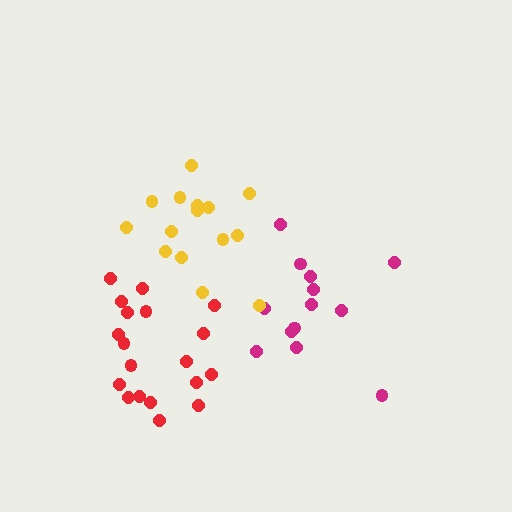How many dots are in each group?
Group 1: 13 dots, Group 2: 15 dots, Group 3: 19 dots (47 total).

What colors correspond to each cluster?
The clusters are colored: magenta, yellow, red.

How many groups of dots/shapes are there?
There are 3 groups.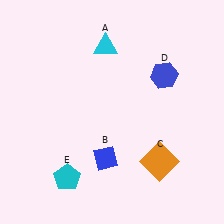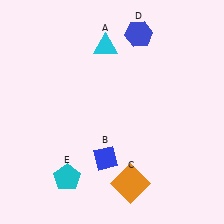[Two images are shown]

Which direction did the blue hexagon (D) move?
The blue hexagon (D) moved up.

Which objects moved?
The objects that moved are: the orange square (C), the blue hexagon (D).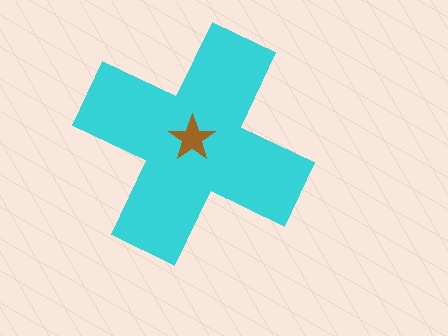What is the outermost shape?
The cyan cross.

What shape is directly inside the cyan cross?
The brown star.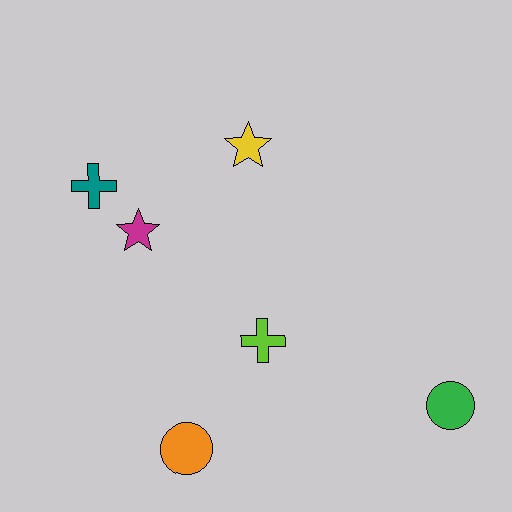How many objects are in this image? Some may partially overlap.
There are 6 objects.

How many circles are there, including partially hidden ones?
There are 2 circles.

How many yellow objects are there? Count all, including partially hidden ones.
There is 1 yellow object.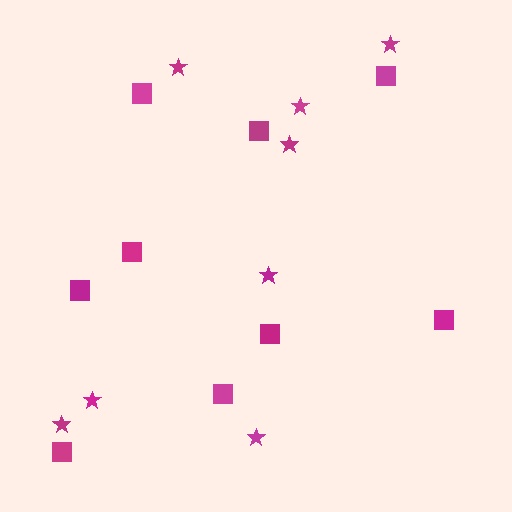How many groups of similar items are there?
There are 2 groups: one group of squares (9) and one group of stars (8).